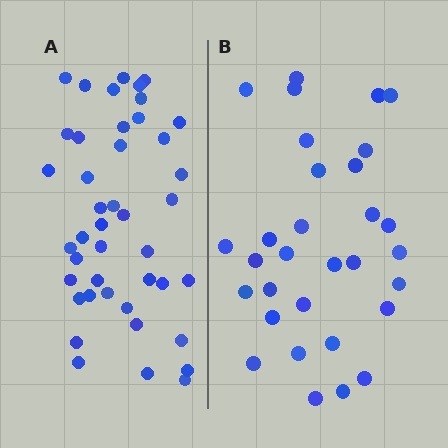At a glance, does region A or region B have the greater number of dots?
Region A (the left region) has more dots.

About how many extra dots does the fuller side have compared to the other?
Region A has roughly 12 or so more dots than region B.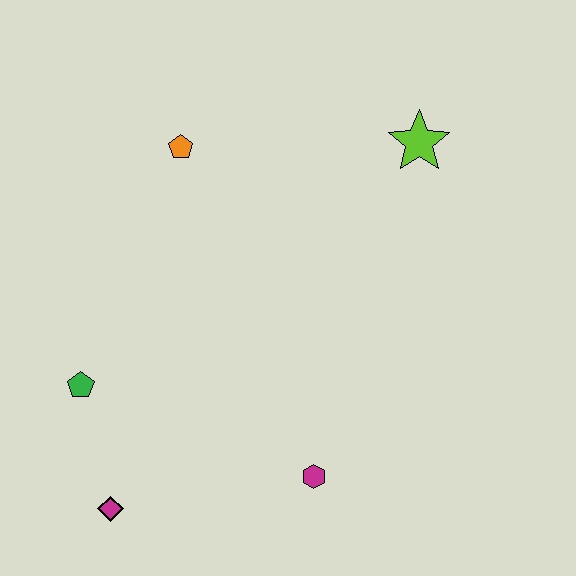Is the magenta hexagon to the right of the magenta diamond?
Yes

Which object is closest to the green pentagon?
The magenta diamond is closest to the green pentagon.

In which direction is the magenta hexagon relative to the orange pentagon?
The magenta hexagon is below the orange pentagon.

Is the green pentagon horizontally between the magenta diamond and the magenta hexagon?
No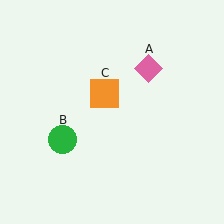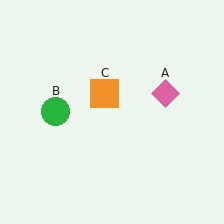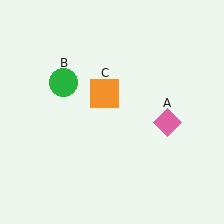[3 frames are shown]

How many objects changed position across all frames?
2 objects changed position: pink diamond (object A), green circle (object B).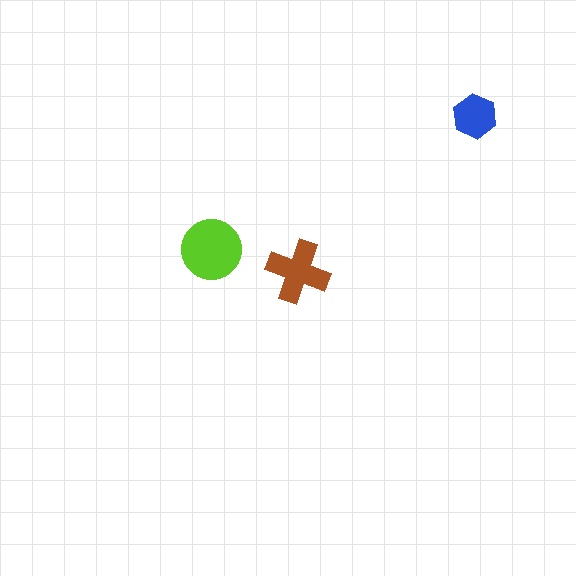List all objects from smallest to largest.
The blue hexagon, the brown cross, the lime circle.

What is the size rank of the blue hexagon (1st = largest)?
3rd.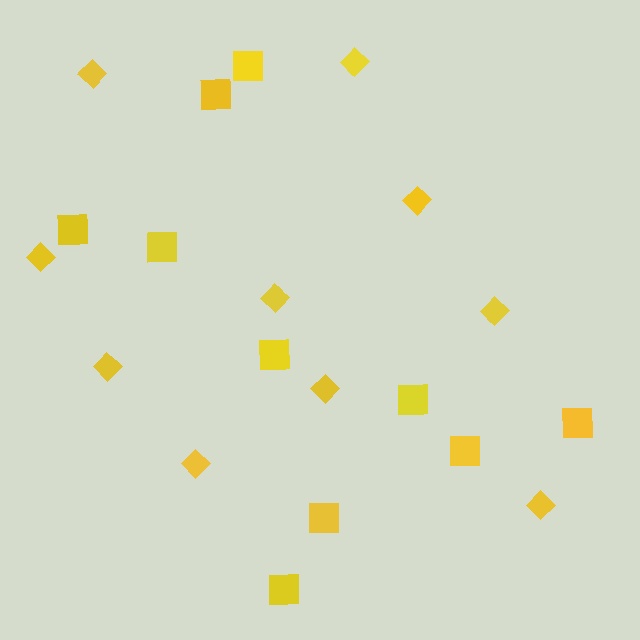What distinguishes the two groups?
There are 2 groups: one group of squares (10) and one group of diamonds (10).